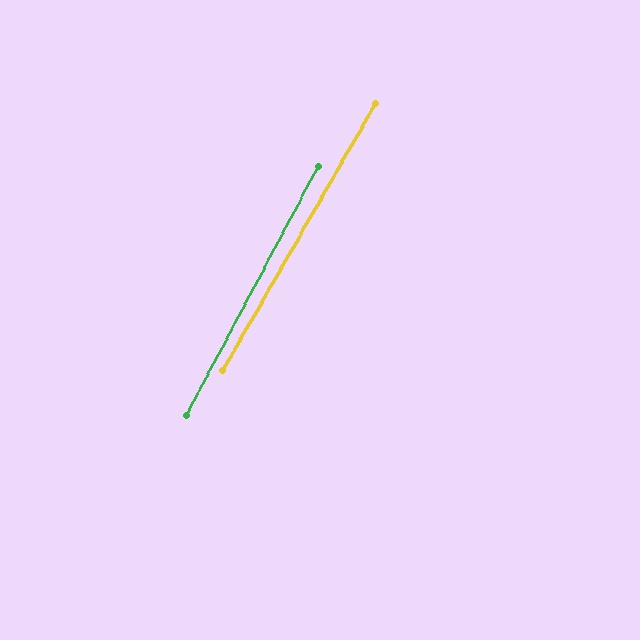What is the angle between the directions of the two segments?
Approximately 2 degrees.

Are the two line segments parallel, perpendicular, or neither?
Parallel — their directions differ by only 1.7°.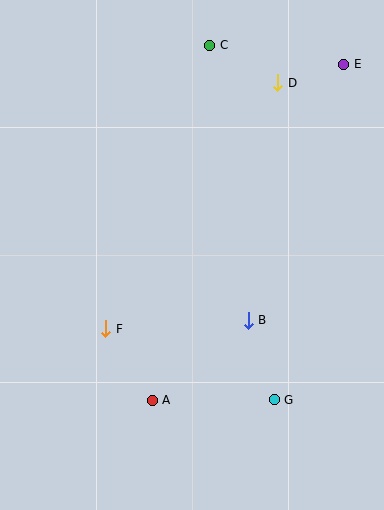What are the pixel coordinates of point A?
Point A is at (152, 400).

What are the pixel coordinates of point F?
Point F is at (106, 329).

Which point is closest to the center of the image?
Point B at (248, 320) is closest to the center.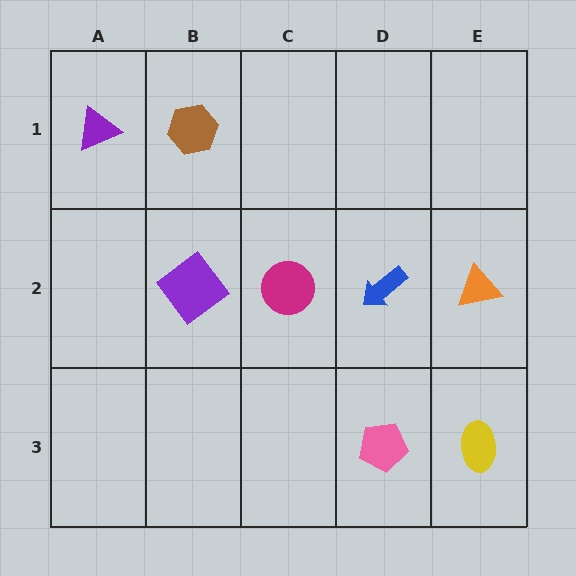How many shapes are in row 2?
4 shapes.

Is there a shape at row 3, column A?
No, that cell is empty.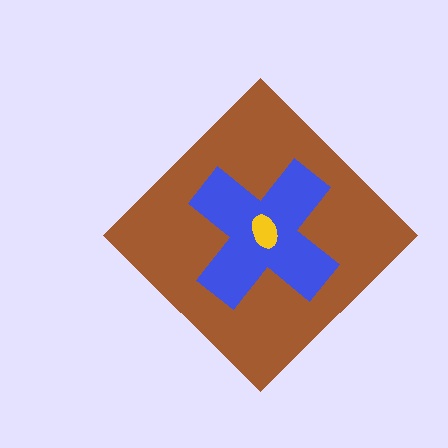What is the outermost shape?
The brown diamond.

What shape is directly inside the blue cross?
The yellow ellipse.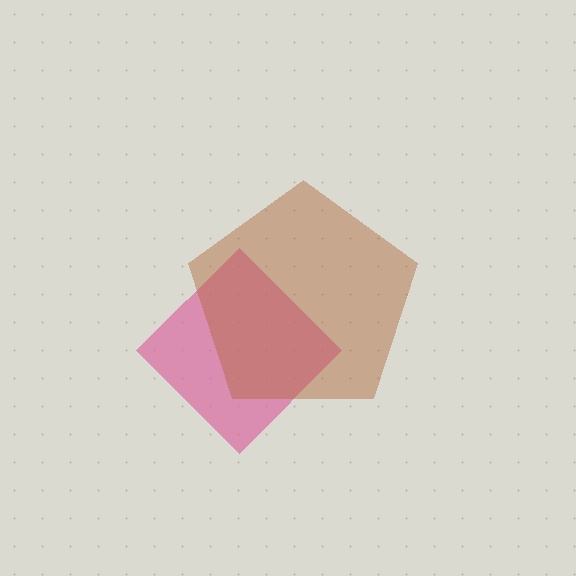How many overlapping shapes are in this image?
There are 2 overlapping shapes in the image.